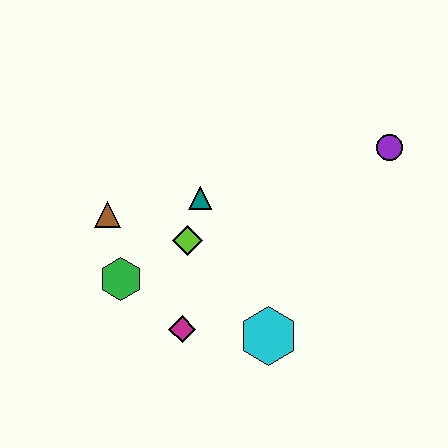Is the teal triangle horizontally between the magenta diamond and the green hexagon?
No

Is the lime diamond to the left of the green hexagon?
No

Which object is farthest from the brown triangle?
The purple circle is farthest from the brown triangle.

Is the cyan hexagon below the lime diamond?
Yes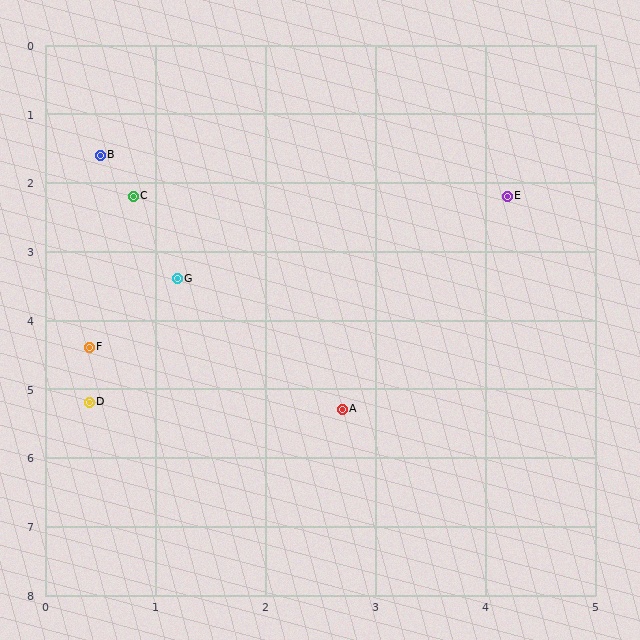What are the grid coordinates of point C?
Point C is at approximately (0.8, 2.2).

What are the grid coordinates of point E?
Point E is at approximately (4.2, 2.2).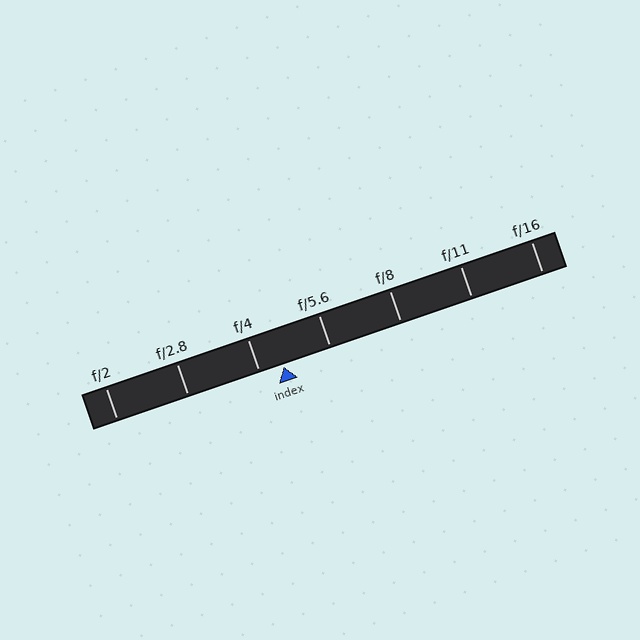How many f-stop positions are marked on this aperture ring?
There are 7 f-stop positions marked.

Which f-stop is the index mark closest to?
The index mark is closest to f/4.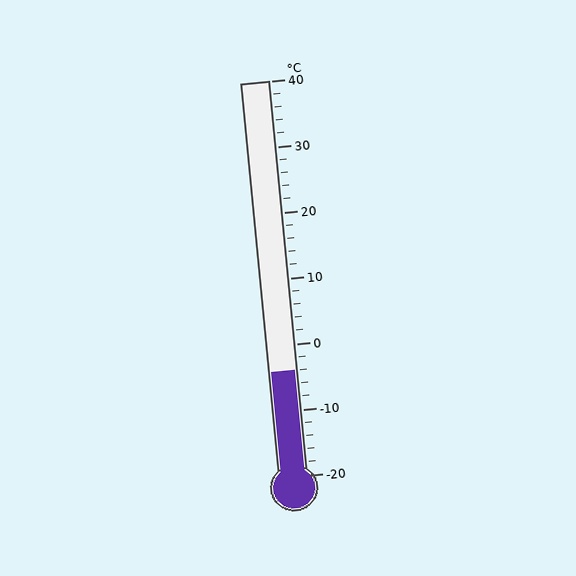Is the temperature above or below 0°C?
The temperature is below 0°C.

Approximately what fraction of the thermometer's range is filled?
The thermometer is filled to approximately 25% of its range.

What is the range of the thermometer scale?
The thermometer scale ranges from -20°C to 40°C.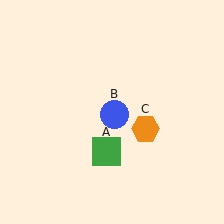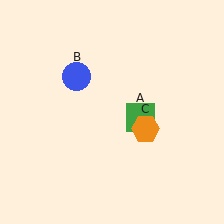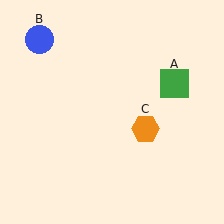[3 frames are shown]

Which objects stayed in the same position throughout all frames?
Orange hexagon (object C) remained stationary.